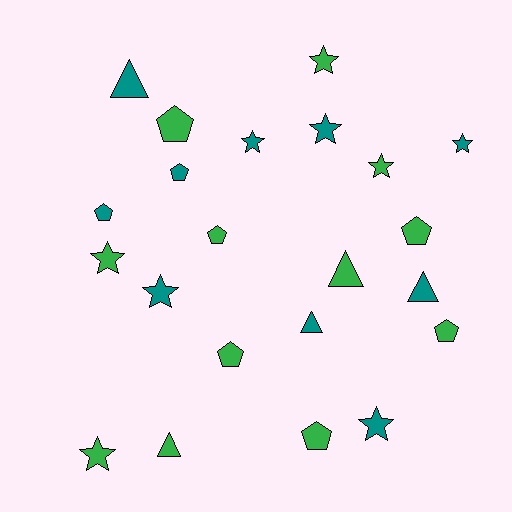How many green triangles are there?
There are 2 green triangles.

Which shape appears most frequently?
Star, with 9 objects.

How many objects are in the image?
There are 22 objects.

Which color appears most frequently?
Green, with 12 objects.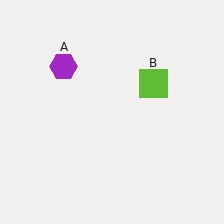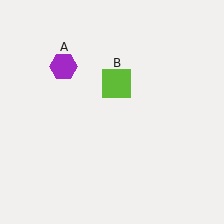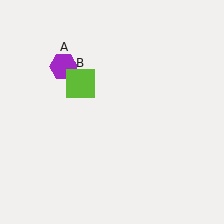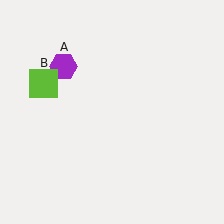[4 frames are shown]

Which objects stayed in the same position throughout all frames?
Purple hexagon (object A) remained stationary.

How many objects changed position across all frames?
1 object changed position: lime square (object B).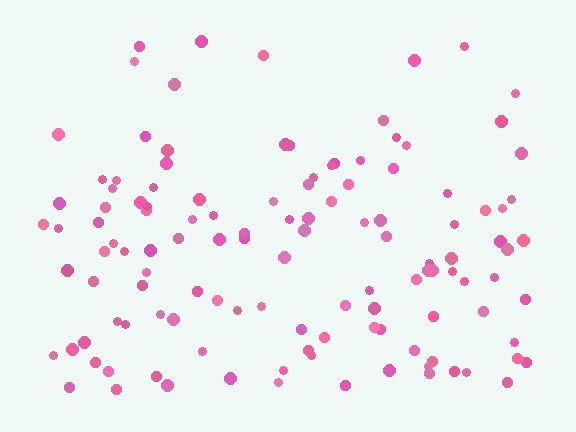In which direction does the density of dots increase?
From top to bottom, with the bottom side densest.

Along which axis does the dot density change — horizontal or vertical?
Vertical.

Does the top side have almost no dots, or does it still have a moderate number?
Still a moderate number, just noticeably fewer than the bottom.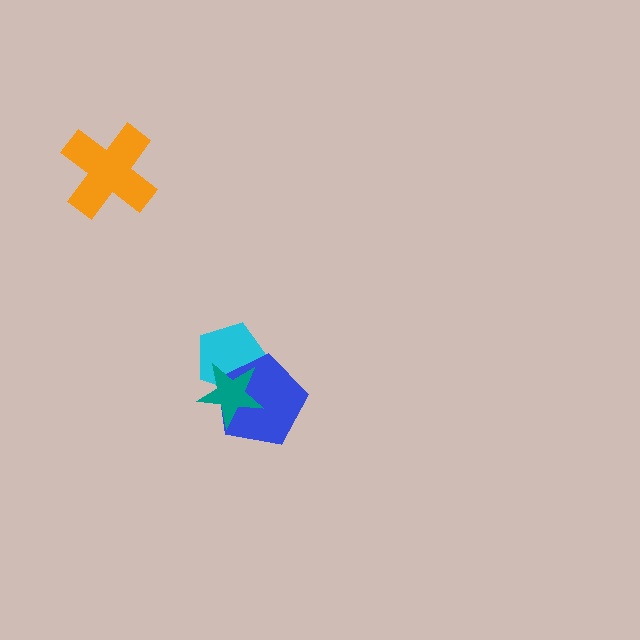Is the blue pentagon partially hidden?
Yes, it is partially covered by another shape.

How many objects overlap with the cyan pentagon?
2 objects overlap with the cyan pentagon.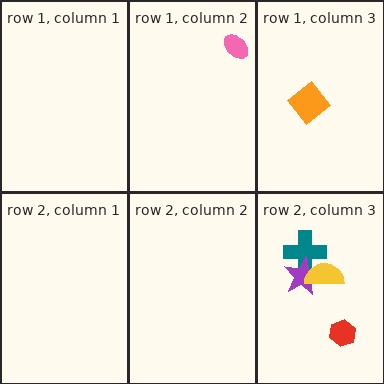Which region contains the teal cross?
The row 2, column 3 region.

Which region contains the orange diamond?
The row 1, column 3 region.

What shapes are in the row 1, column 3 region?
The orange diamond.